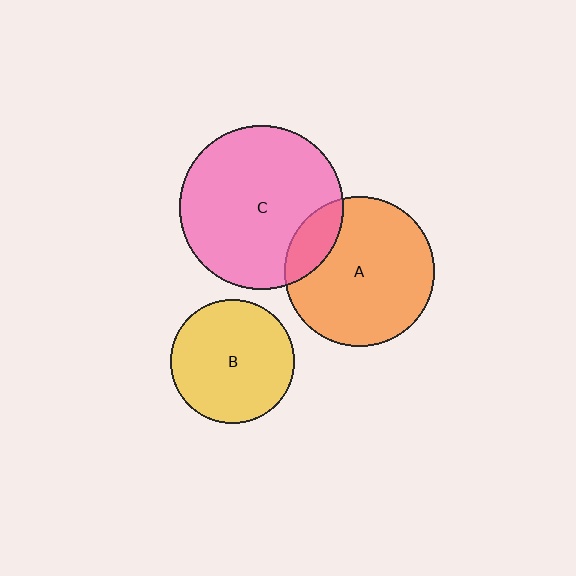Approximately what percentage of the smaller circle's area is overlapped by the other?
Approximately 15%.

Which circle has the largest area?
Circle C (pink).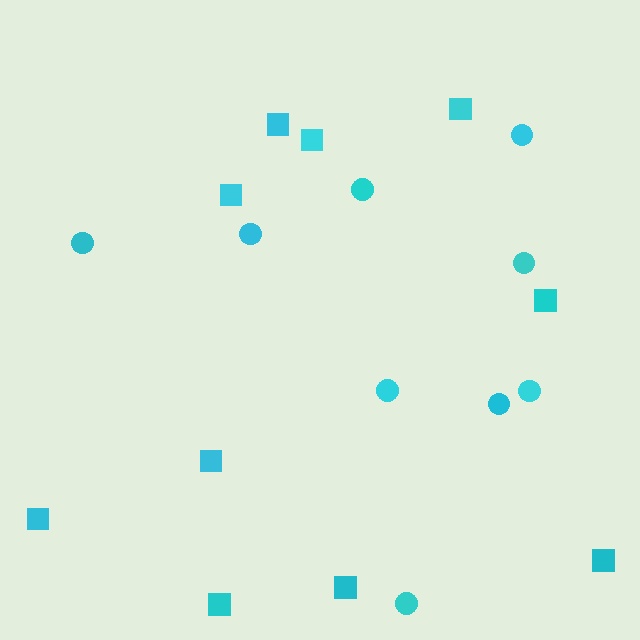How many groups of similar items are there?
There are 2 groups: one group of squares (10) and one group of circles (9).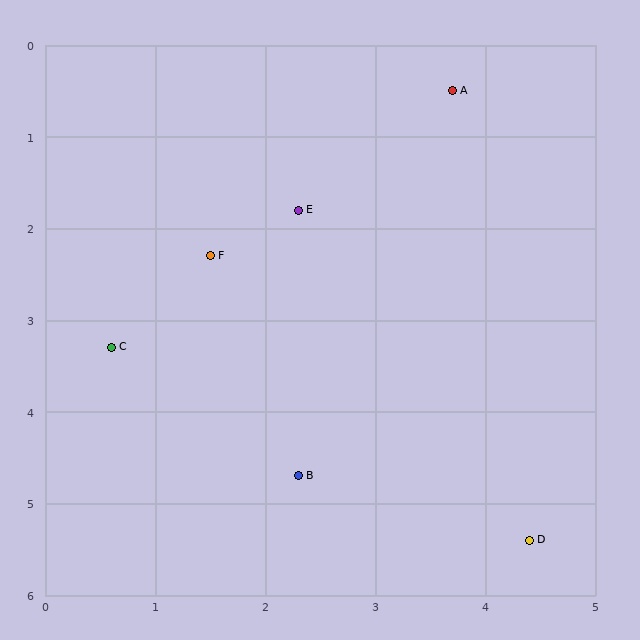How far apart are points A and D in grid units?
Points A and D are about 4.9 grid units apart.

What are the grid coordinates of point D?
Point D is at approximately (4.4, 5.4).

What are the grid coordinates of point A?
Point A is at approximately (3.7, 0.5).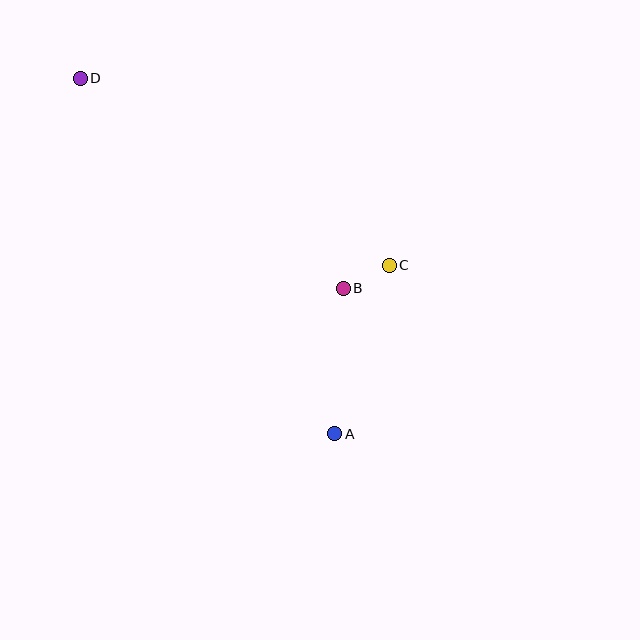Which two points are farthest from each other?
Points A and D are farthest from each other.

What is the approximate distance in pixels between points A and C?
The distance between A and C is approximately 177 pixels.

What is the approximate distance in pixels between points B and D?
The distance between B and D is approximately 337 pixels.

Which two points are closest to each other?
Points B and C are closest to each other.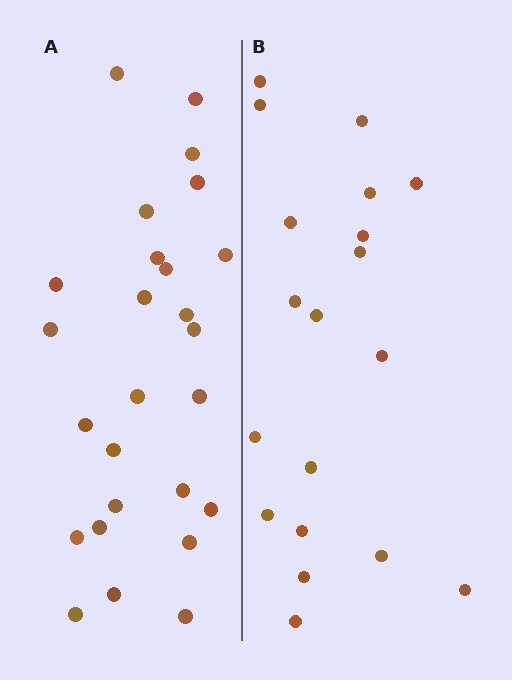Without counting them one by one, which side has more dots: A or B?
Region A (the left region) has more dots.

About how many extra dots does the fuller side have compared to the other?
Region A has roughly 8 or so more dots than region B.